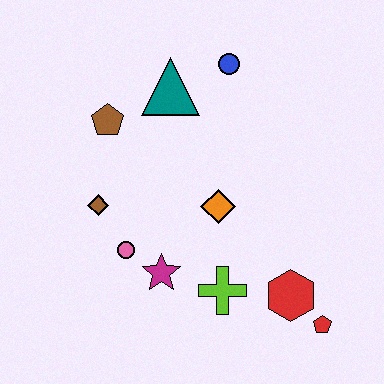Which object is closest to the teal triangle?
The blue circle is closest to the teal triangle.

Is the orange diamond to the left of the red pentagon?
Yes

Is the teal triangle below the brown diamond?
No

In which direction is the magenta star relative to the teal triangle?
The magenta star is below the teal triangle.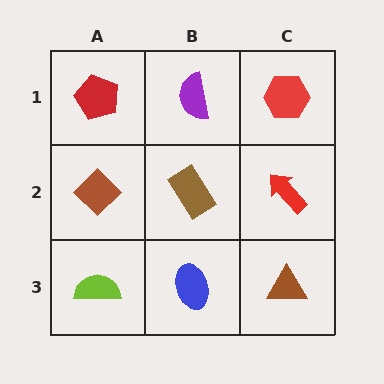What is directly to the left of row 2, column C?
A brown rectangle.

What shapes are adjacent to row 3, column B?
A brown rectangle (row 2, column B), a lime semicircle (row 3, column A), a brown triangle (row 3, column C).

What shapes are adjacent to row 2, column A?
A red pentagon (row 1, column A), a lime semicircle (row 3, column A), a brown rectangle (row 2, column B).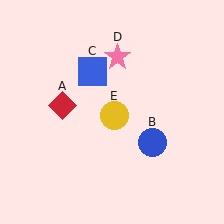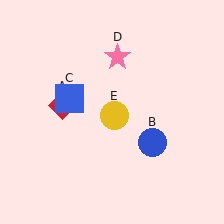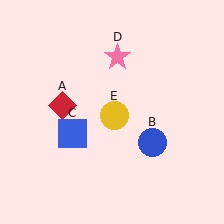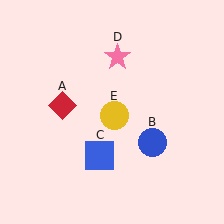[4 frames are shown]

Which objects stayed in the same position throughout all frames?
Red diamond (object A) and blue circle (object B) and pink star (object D) and yellow circle (object E) remained stationary.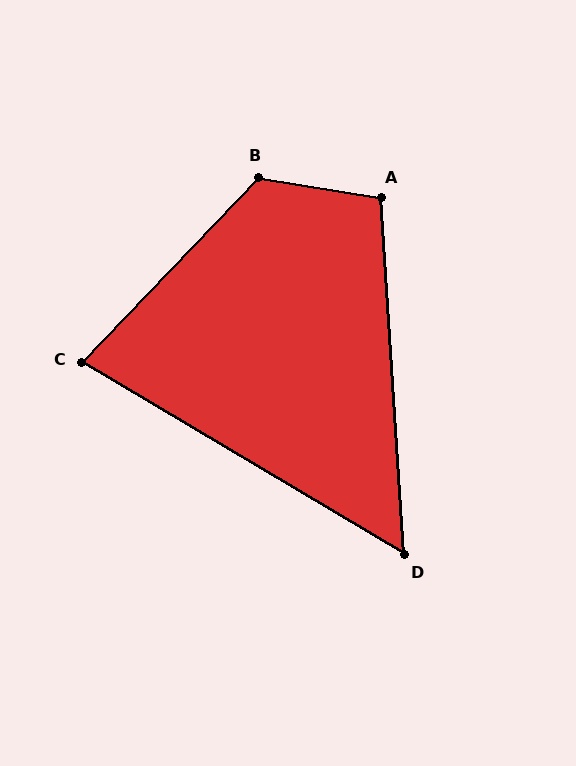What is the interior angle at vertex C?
Approximately 77 degrees (acute).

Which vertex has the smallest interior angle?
D, at approximately 55 degrees.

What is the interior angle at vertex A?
Approximately 103 degrees (obtuse).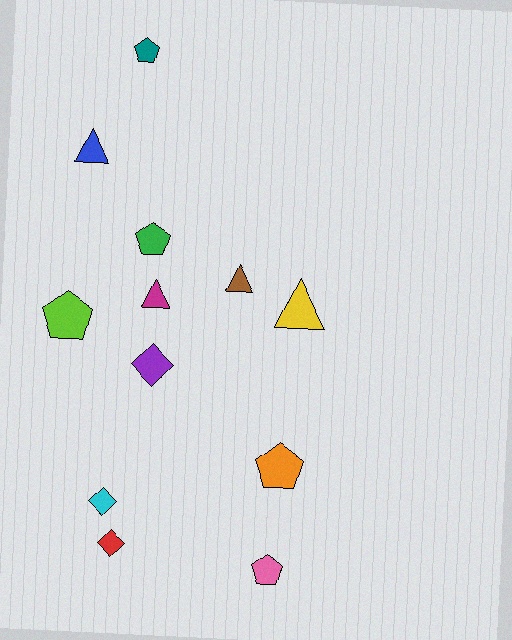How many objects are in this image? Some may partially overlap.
There are 12 objects.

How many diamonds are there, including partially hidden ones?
There are 3 diamonds.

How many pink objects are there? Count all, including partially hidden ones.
There is 1 pink object.